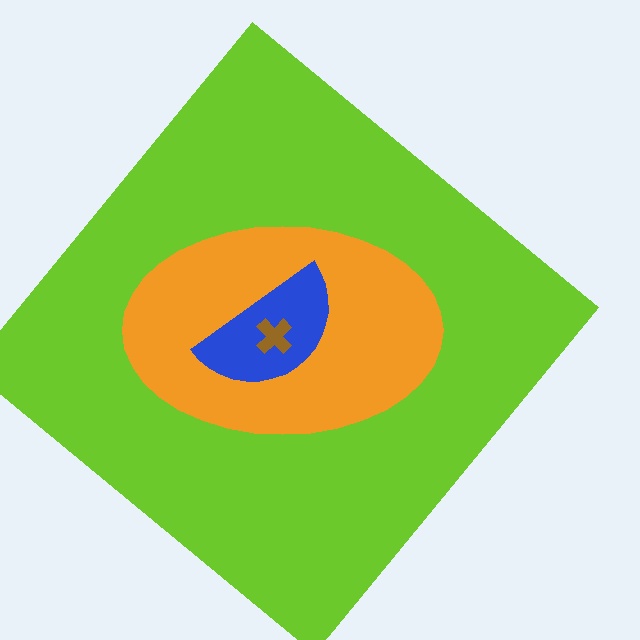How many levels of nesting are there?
4.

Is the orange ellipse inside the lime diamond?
Yes.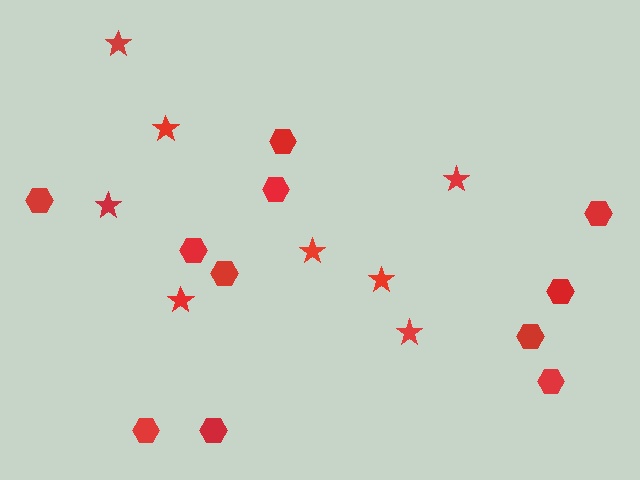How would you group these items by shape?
There are 2 groups: one group of stars (8) and one group of hexagons (11).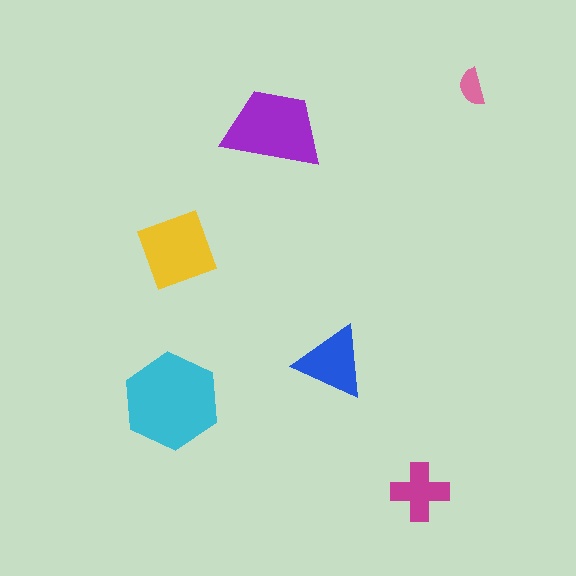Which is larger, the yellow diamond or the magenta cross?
The yellow diamond.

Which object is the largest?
The cyan hexagon.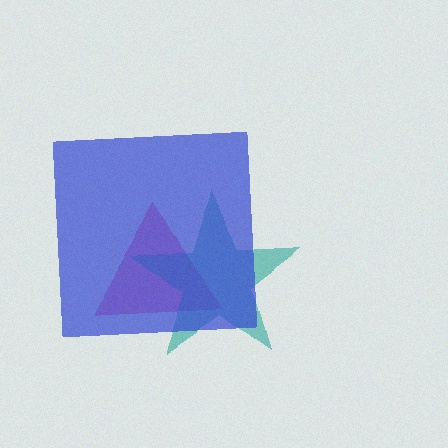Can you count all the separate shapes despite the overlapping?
Yes, there are 3 separate shapes.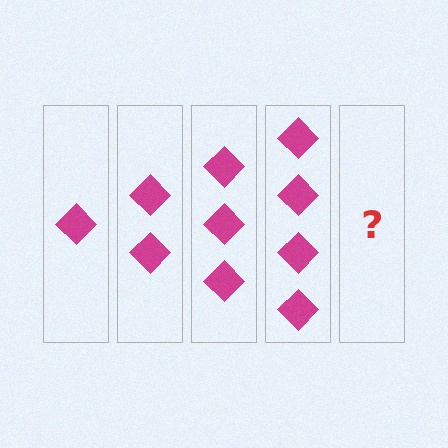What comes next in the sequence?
The next element should be 5 diamonds.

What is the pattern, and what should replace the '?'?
The pattern is that each step adds one more diamond. The '?' should be 5 diamonds.